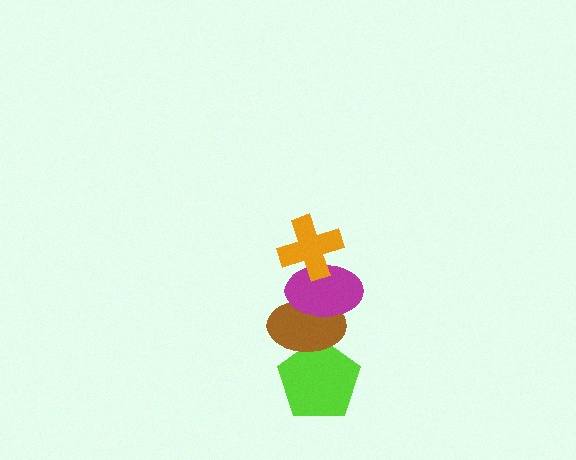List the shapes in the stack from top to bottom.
From top to bottom: the orange cross, the magenta ellipse, the brown ellipse, the lime pentagon.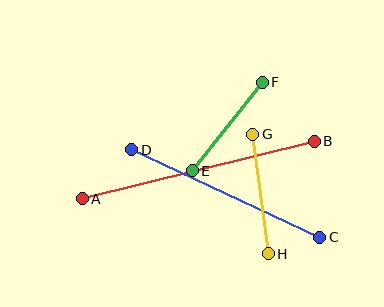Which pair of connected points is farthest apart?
Points A and B are farthest apart.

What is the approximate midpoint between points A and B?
The midpoint is at approximately (198, 170) pixels.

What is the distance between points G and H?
The distance is approximately 120 pixels.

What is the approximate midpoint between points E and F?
The midpoint is at approximately (227, 126) pixels.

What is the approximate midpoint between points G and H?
The midpoint is at approximately (260, 194) pixels.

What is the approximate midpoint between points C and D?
The midpoint is at approximately (226, 193) pixels.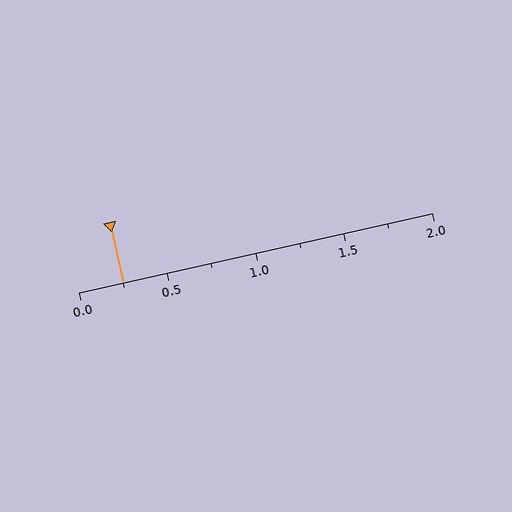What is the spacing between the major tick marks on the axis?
The major ticks are spaced 0.5 apart.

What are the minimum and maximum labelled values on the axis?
The axis runs from 0.0 to 2.0.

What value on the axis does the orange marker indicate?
The marker indicates approximately 0.25.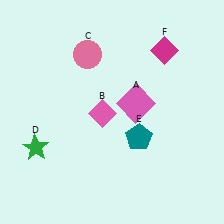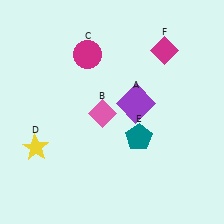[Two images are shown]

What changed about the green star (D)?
In Image 1, D is green. In Image 2, it changed to yellow.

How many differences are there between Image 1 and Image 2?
There are 3 differences between the two images.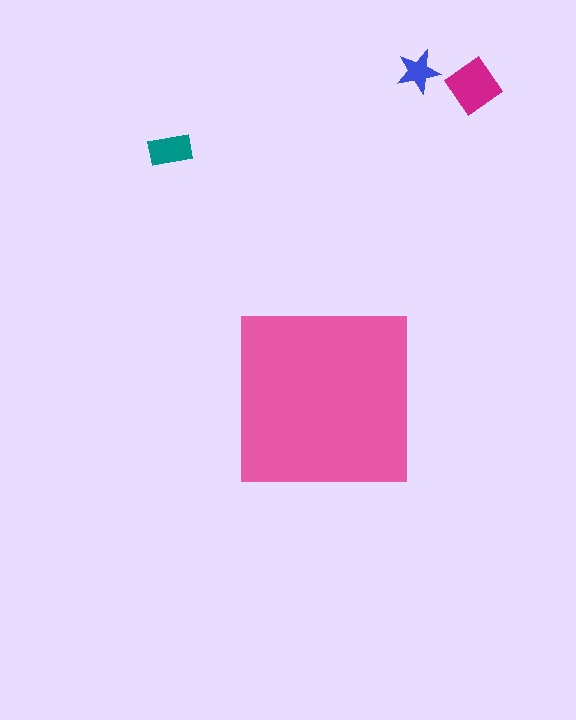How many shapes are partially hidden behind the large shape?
0 shapes are partially hidden.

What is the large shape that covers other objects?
A pink square.